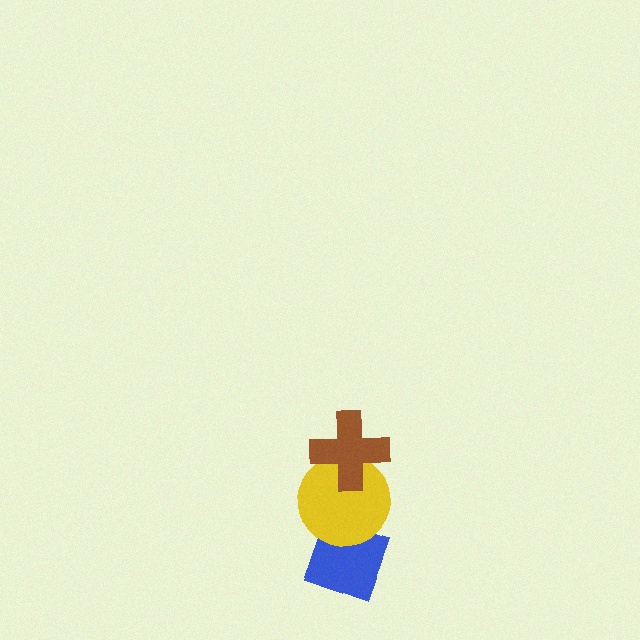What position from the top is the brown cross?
The brown cross is 1st from the top.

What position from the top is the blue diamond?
The blue diamond is 3rd from the top.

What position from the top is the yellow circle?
The yellow circle is 2nd from the top.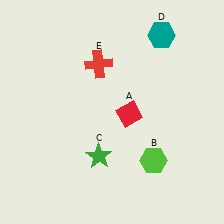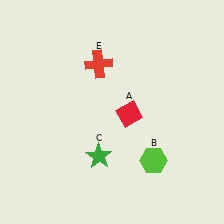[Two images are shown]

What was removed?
The teal hexagon (D) was removed in Image 2.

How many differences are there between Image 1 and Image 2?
There is 1 difference between the two images.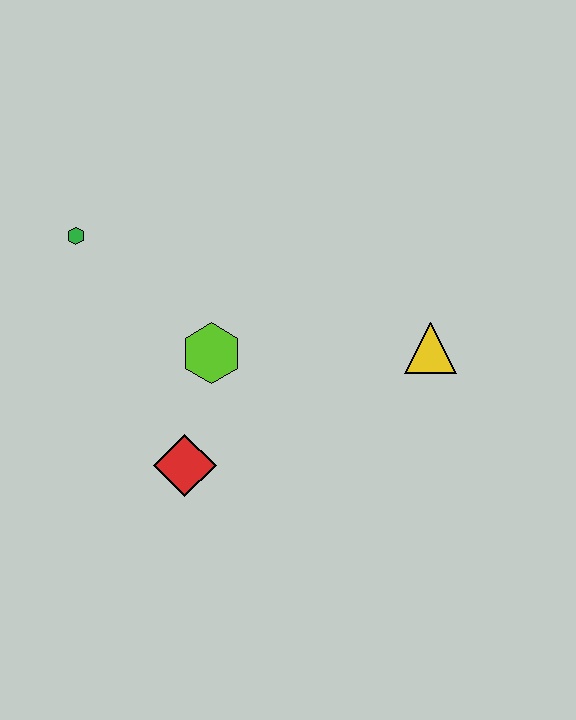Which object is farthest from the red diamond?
The yellow triangle is farthest from the red diamond.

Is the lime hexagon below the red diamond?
No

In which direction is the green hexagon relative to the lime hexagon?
The green hexagon is to the left of the lime hexagon.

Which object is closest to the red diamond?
The lime hexagon is closest to the red diamond.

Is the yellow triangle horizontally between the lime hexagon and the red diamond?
No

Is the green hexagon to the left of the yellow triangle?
Yes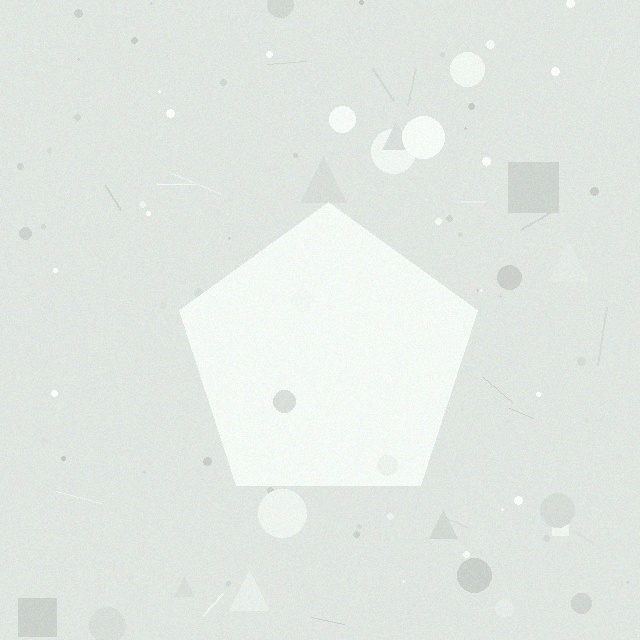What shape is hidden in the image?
A pentagon is hidden in the image.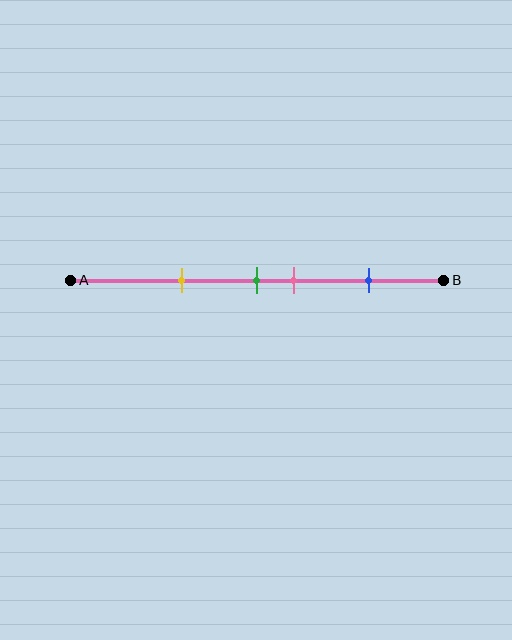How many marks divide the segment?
There are 4 marks dividing the segment.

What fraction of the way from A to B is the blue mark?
The blue mark is approximately 80% (0.8) of the way from A to B.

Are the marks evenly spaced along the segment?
No, the marks are not evenly spaced.